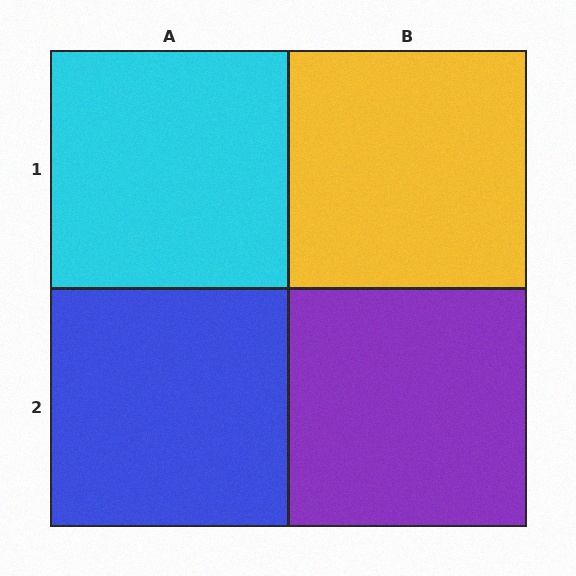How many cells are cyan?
1 cell is cyan.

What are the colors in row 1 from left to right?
Cyan, yellow.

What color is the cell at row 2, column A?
Blue.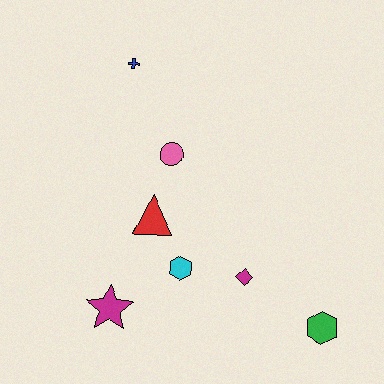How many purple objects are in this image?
There are no purple objects.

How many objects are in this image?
There are 7 objects.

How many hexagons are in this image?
There are 2 hexagons.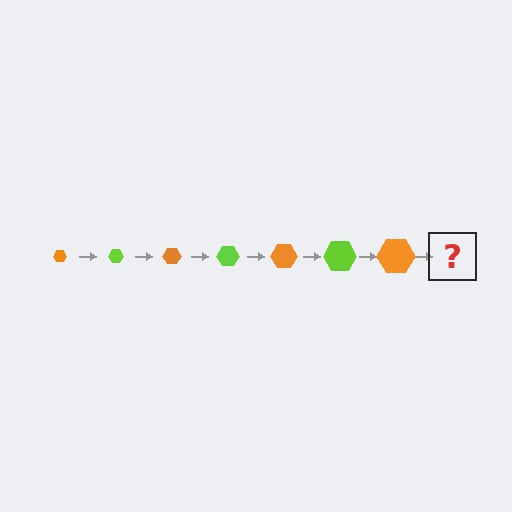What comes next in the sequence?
The next element should be a lime hexagon, larger than the previous one.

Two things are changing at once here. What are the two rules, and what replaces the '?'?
The two rules are that the hexagon grows larger each step and the color cycles through orange and lime. The '?' should be a lime hexagon, larger than the previous one.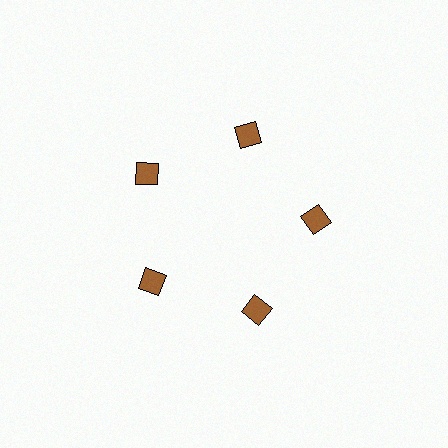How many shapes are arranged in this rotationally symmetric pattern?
There are 5 shapes, arranged in 5 groups of 1.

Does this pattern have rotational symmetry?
Yes, this pattern has 5-fold rotational symmetry. It looks the same after rotating 72 degrees around the center.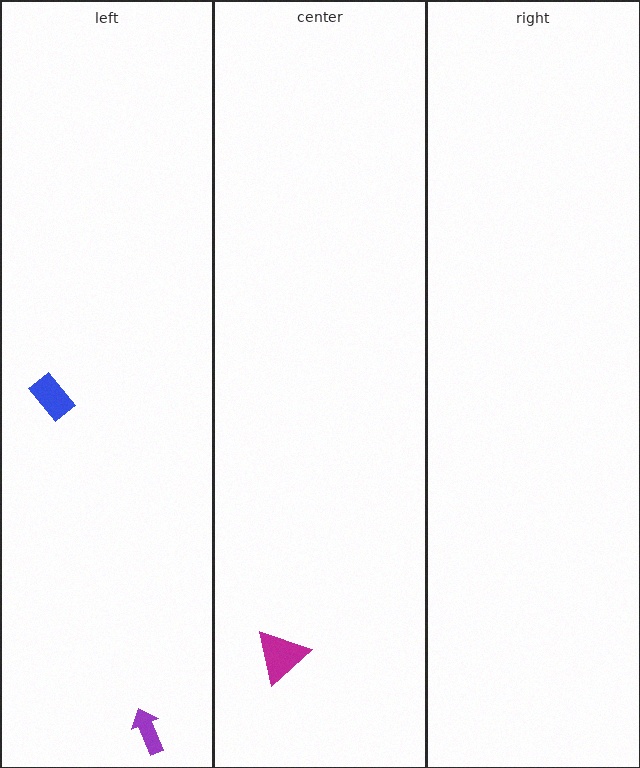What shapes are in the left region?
The purple arrow, the blue rectangle.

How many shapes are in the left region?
2.